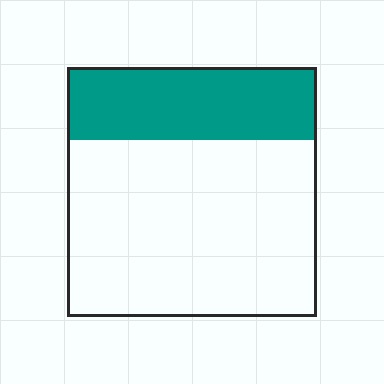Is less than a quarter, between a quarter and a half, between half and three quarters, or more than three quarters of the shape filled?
Between a quarter and a half.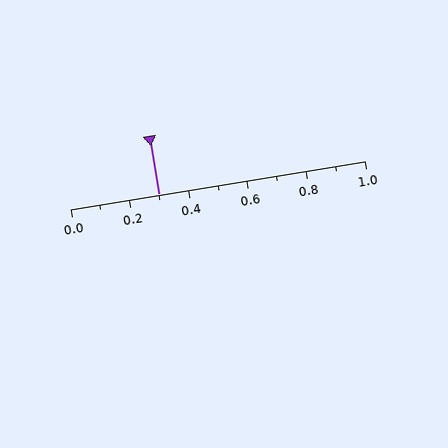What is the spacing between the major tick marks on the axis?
The major ticks are spaced 0.2 apart.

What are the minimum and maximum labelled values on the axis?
The axis runs from 0.0 to 1.0.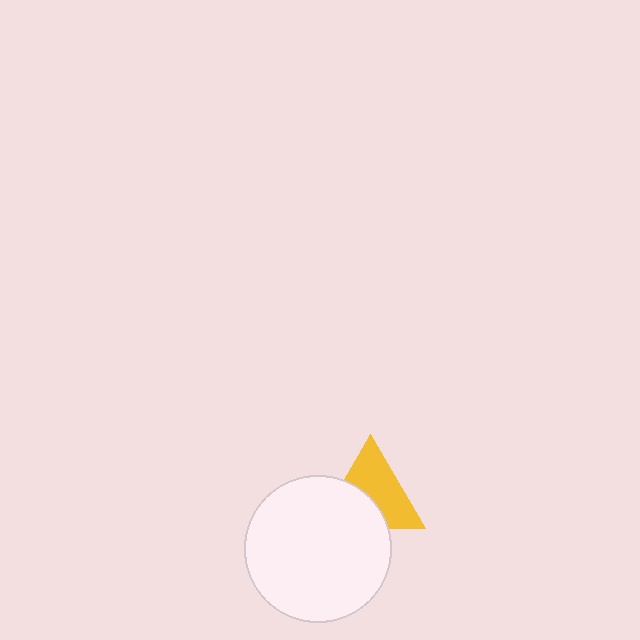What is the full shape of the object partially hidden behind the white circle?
The partially hidden object is a yellow triangle.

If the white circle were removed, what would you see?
You would see the complete yellow triangle.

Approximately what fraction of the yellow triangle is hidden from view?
Roughly 41% of the yellow triangle is hidden behind the white circle.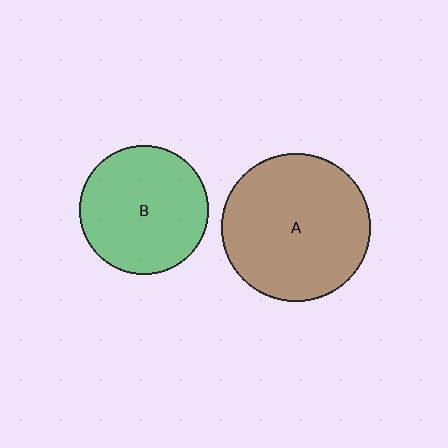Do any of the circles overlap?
No, none of the circles overlap.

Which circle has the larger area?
Circle A (brown).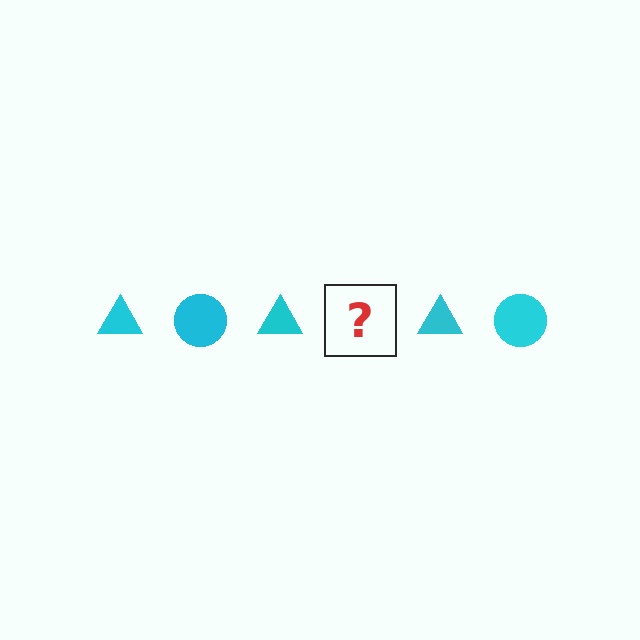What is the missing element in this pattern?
The missing element is a cyan circle.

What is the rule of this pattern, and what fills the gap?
The rule is that the pattern cycles through triangle, circle shapes in cyan. The gap should be filled with a cyan circle.